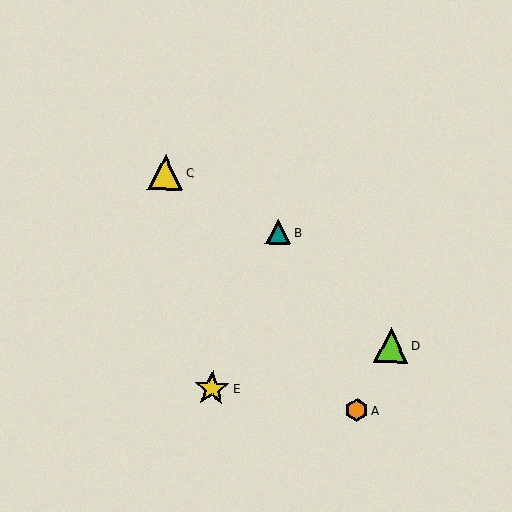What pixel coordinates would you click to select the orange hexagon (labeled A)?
Click at (357, 410) to select the orange hexagon A.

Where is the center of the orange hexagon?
The center of the orange hexagon is at (357, 410).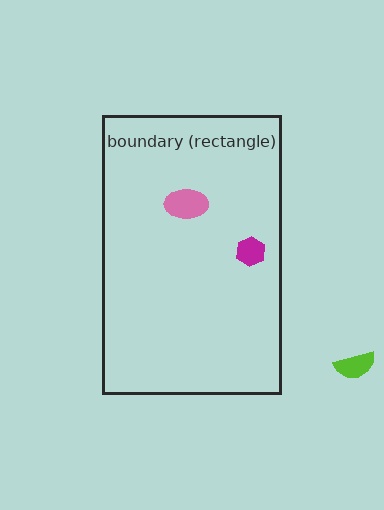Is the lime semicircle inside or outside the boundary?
Outside.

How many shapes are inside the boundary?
2 inside, 1 outside.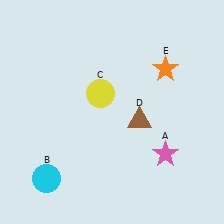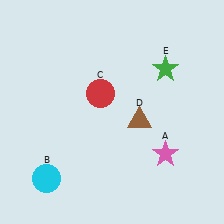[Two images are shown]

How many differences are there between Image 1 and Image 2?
There are 2 differences between the two images.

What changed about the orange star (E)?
In Image 1, E is orange. In Image 2, it changed to green.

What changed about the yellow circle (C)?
In Image 1, C is yellow. In Image 2, it changed to red.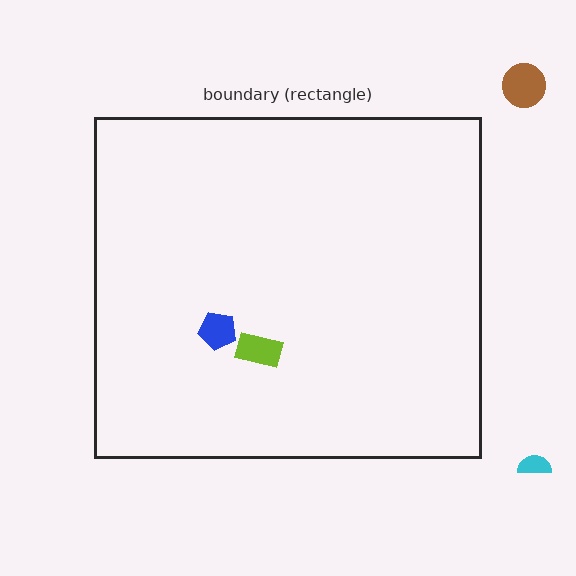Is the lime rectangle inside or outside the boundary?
Inside.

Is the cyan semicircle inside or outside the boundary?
Outside.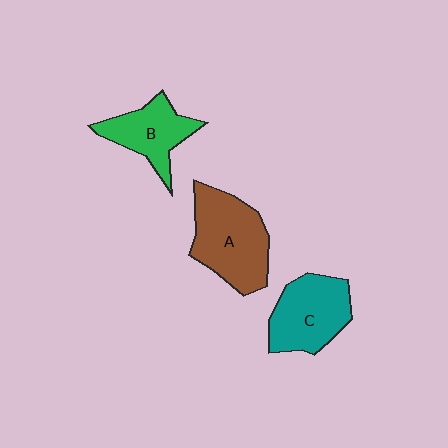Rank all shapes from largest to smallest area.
From largest to smallest: A (brown), C (teal), B (green).